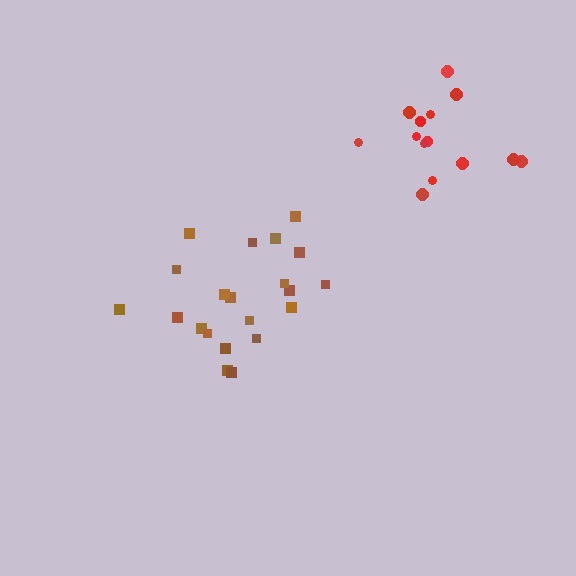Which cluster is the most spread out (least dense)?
Brown.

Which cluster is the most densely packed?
Red.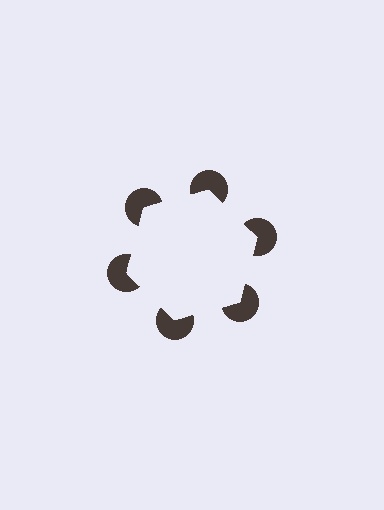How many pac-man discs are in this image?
There are 6 — one at each vertex of the illusory hexagon.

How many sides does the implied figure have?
6 sides.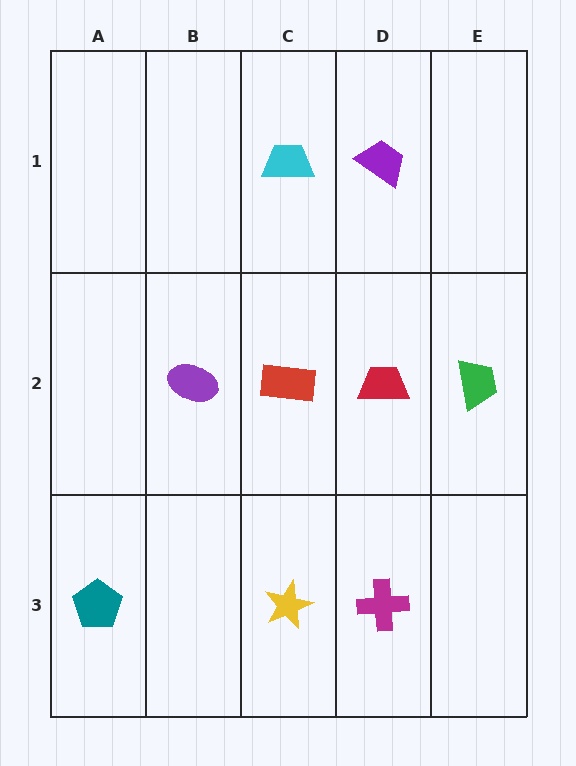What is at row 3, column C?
A yellow star.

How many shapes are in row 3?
3 shapes.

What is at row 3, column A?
A teal pentagon.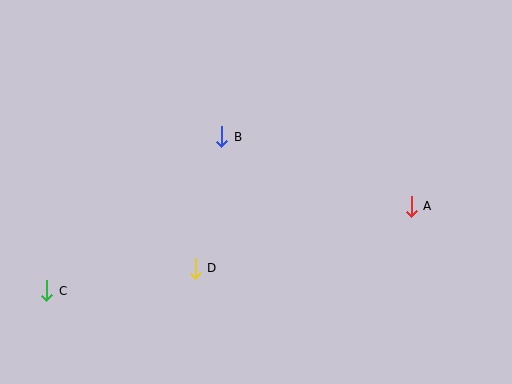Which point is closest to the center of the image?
Point B at (222, 137) is closest to the center.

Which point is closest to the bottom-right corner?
Point A is closest to the bottom-right corner.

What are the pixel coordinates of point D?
Point D is at (195, 268).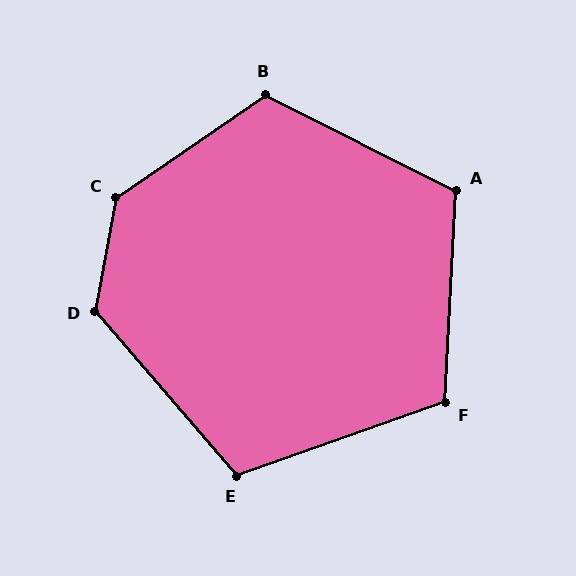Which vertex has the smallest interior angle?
E, at approximately 111 degrees.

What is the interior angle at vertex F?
Approximately 112 degrees (obtuse).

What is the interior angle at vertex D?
Approximately 129 degrees (obtuse).